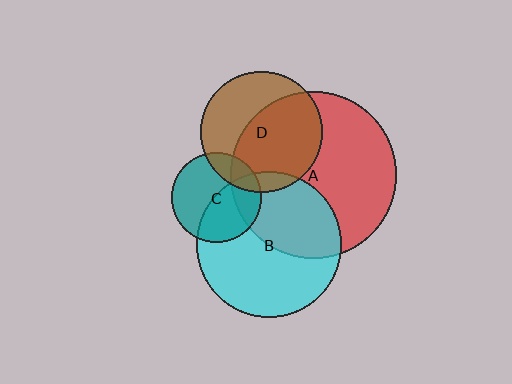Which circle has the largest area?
Circle A (red).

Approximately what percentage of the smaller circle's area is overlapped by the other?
Approximately 25%.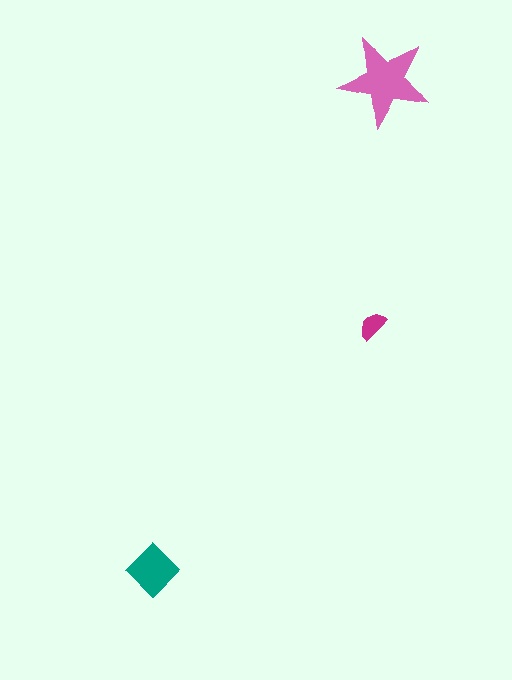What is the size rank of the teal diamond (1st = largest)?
2nd.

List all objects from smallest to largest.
The magenta semicircle, the teal diamond, the pink star.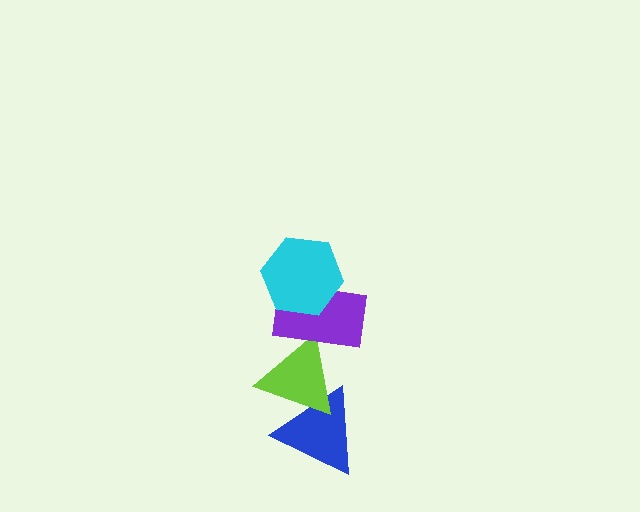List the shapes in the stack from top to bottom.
From top to bottom: the cyan hexagon, the purple rectangle, the lime triangle, the blue triangle.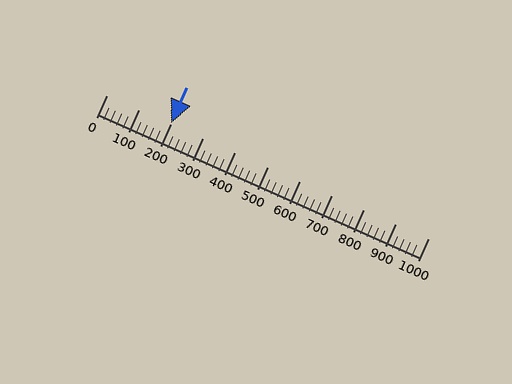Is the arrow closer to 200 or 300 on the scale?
The arrow is closer to 200.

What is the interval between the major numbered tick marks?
The major tick marks are spaced 100 units apart.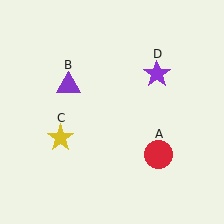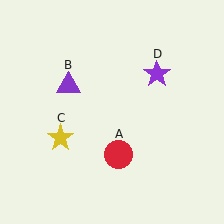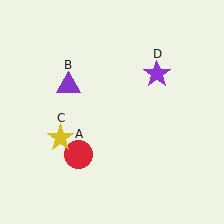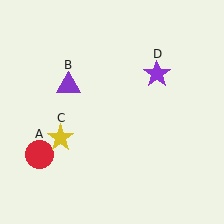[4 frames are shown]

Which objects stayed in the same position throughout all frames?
Purple triangle (object B) and yellow star (object C) and purple star (object D) remained stationary.